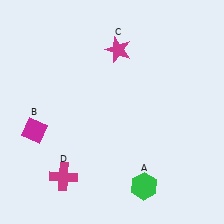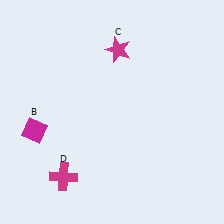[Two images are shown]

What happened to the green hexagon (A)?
The green hexagon (A) was removed in Image 2. It was in the bottom-right area of Image 1.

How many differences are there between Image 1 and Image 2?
There is 1 difference between the two images.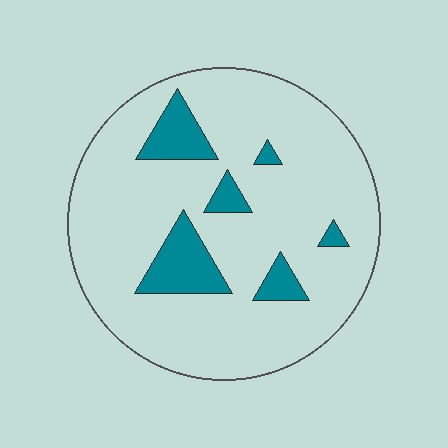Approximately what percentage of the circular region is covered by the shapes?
Approximately 15%.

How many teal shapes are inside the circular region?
6.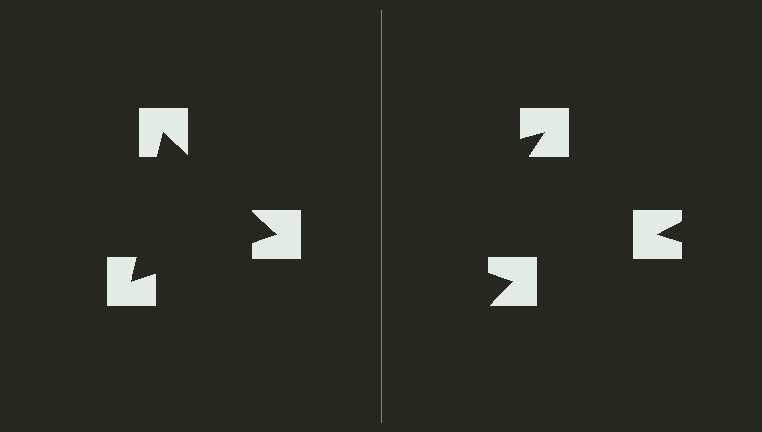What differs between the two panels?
The notched squares are positioned identically on both sides; only the wedge orientations differ. On the left they align to a triangle; on the right they are misaligned.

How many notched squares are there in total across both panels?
6 — 3 on each side.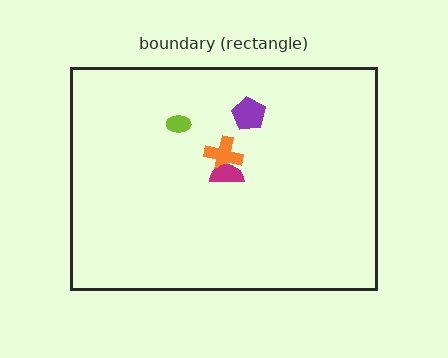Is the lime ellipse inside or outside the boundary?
Inside.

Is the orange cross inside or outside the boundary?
Inside.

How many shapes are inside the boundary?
4 inside, 0 outside.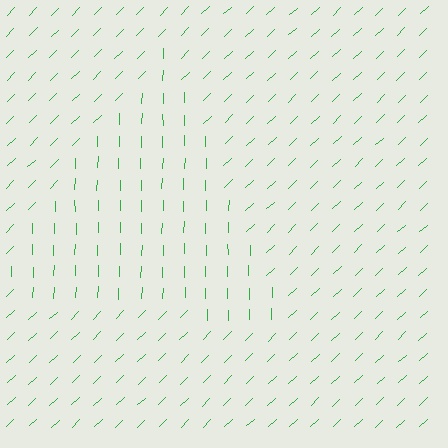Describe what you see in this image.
The image is filled with small green line segments. A triangle region in the image has lines oriented differently from the surrounding lines, creating a visible texture boundary.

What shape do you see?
I see a triangle.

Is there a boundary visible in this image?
Yes, there is a texture boundary formed by a change in line orientation.